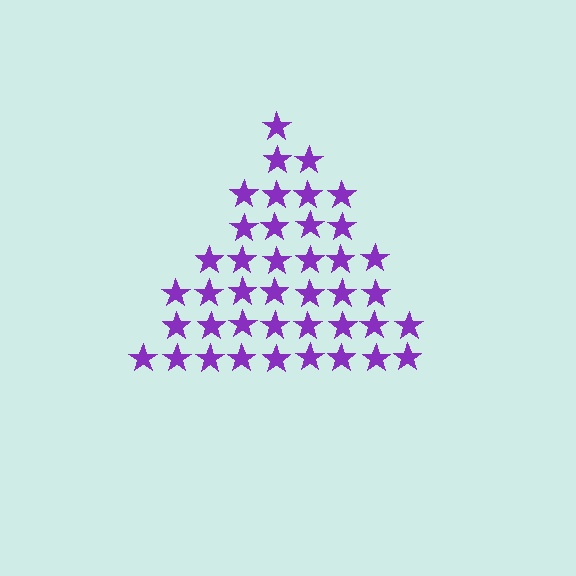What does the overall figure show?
The overall figure shows a triangle.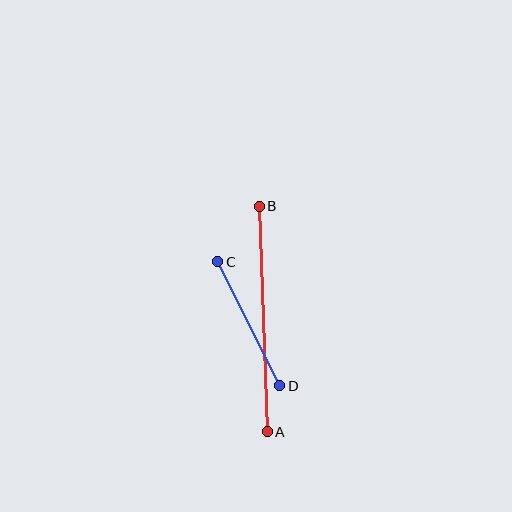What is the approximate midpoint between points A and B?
The midpoint is at approximately (263, 319) pixels.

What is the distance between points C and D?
The distance is approximately 138 pixels.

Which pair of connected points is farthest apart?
Points A and B are farthest apart.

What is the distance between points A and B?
The distance is approximately 226 pixels.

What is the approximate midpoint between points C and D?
The midpoint is at approximately (249, 324) pixels.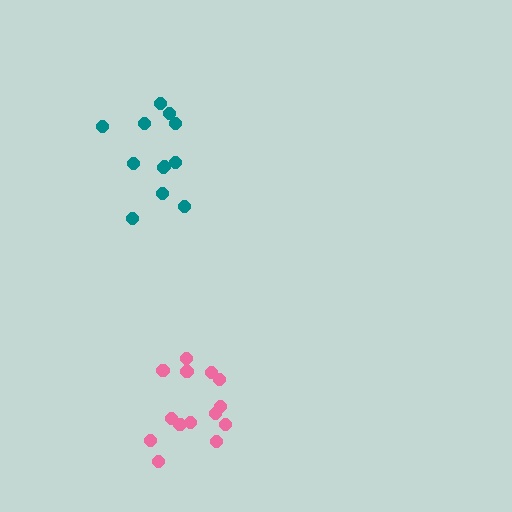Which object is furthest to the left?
The teal cluster is leftmost.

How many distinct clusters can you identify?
There are 2 distinct clusters.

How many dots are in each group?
Group 1: 12 dots, Group 2: 14 dots (26 total).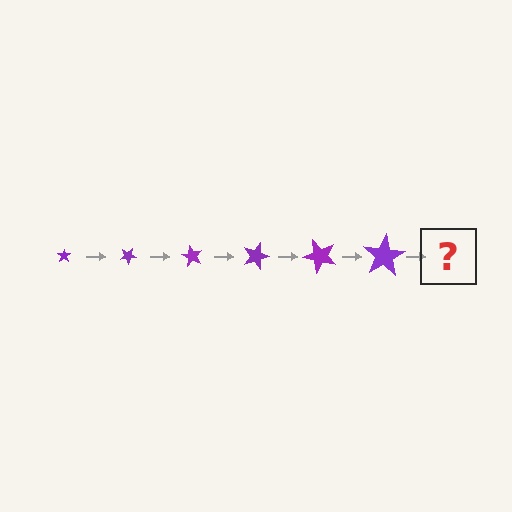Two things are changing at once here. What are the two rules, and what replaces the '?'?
The two rules are that the star grows larger each step and it rotates 30 degrees each step. The '?' should be a star, larger than the previous one and rotated 180 degrees from the start.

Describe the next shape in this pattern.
It should be a star, larger than the previous one and rotated 180 degrees from the start.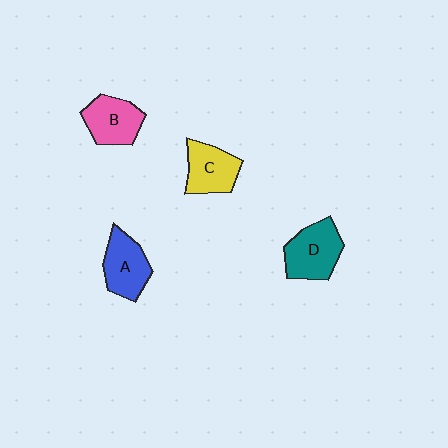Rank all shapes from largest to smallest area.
From largest to smallest: D (teal), A (blue), B (pink), C (yellow).